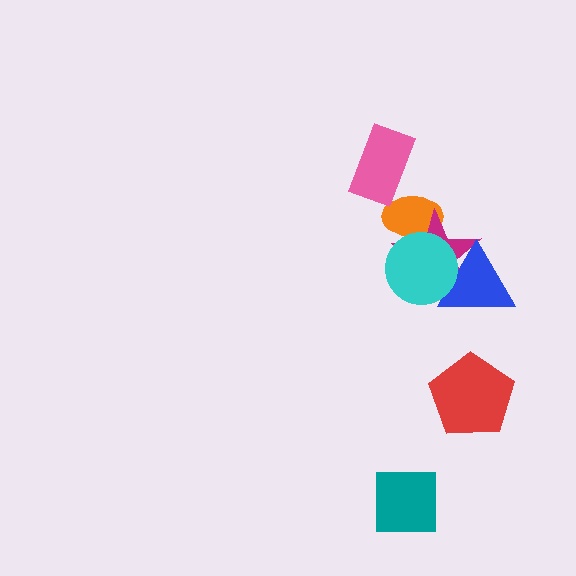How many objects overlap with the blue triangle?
2 objects overlap with the blue triangle.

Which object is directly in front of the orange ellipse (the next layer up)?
The magenta star is directly in front of the orange ellipse.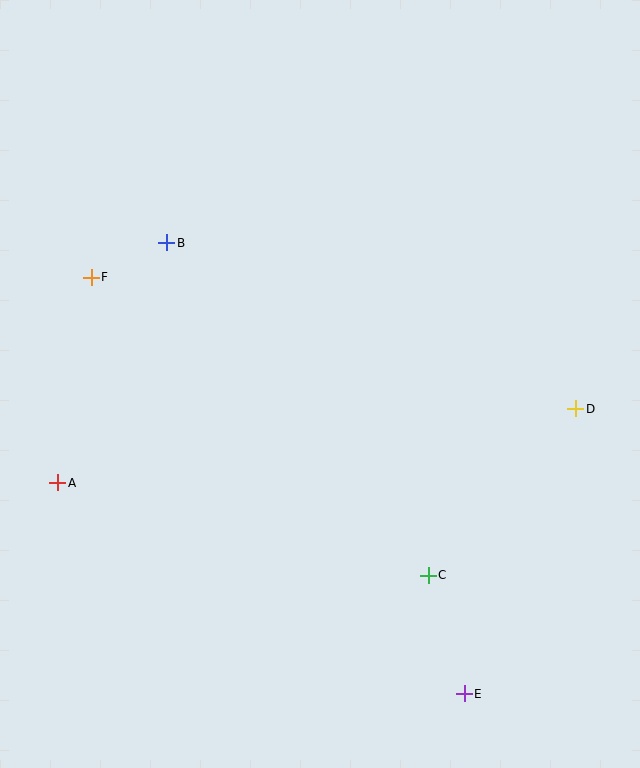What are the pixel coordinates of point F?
Point F is at (91, 277).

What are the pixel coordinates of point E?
Point E is at (464, 694).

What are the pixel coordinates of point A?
Point A is at (58, 483).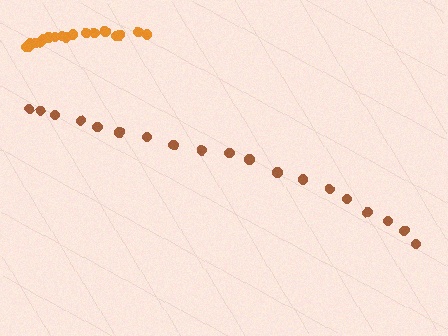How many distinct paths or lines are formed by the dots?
There are 2 distinct paths.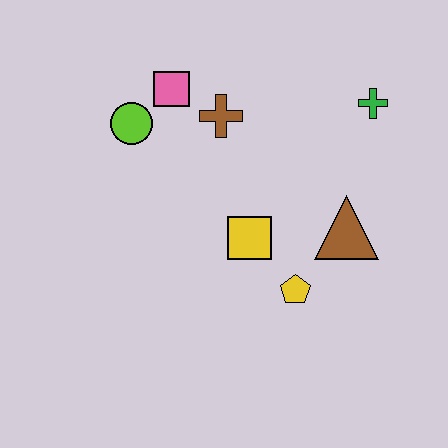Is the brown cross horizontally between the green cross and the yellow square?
No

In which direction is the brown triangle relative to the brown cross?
The brown triangle is to the right of the brown cross.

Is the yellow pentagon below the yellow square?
Yes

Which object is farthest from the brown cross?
The yellow pentagon is farthest from the brown cross.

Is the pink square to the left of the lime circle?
No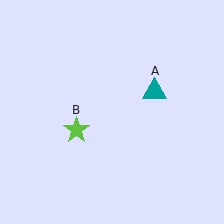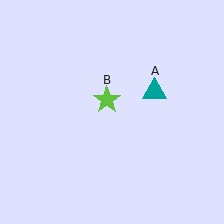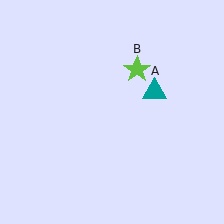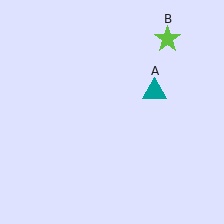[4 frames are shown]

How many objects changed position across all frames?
1 object changed position: lime star (object B).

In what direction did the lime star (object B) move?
The lime star (object B) moved up and to the right.